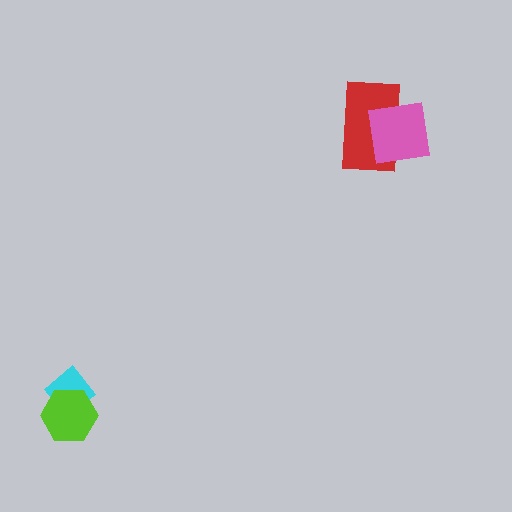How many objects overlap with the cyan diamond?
1 object overlaps with the cyan diamond.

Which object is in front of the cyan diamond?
The lime hexagon is in front of the cyan diamond.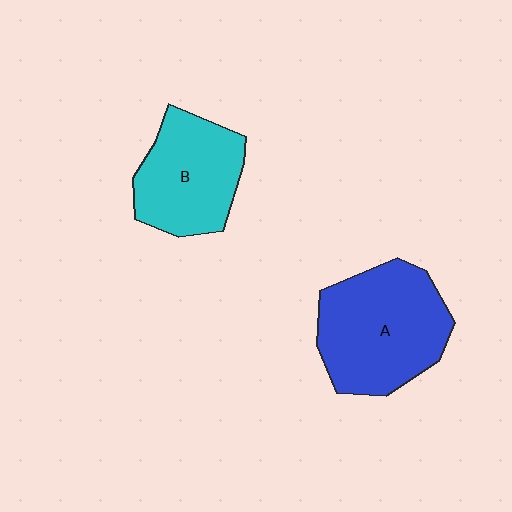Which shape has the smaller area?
Shape B (cyan).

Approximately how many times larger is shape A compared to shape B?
Approximately 1.3 times.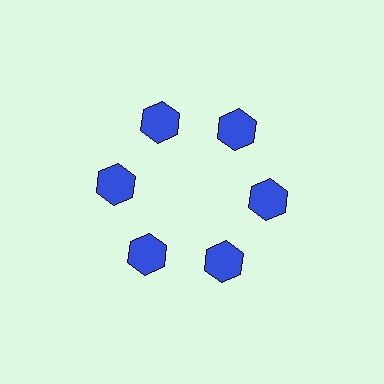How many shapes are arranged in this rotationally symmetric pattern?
There are 6 shapes, arranged in 6 groups of 1.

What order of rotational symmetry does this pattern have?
This pattern has 6-fold rotational symmetry.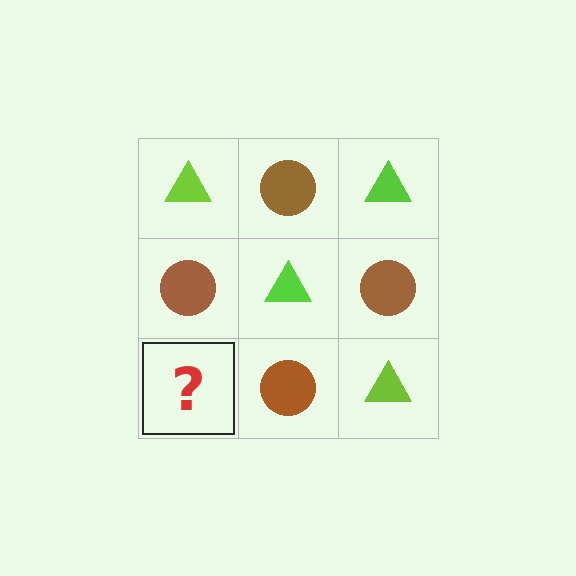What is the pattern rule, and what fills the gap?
The rule is that it alternates lime triangle and brown circle in a checkerboard pattern. The gap should be filled with a lime triangle.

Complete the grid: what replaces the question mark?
The question mark should be replaced with a lime triangle.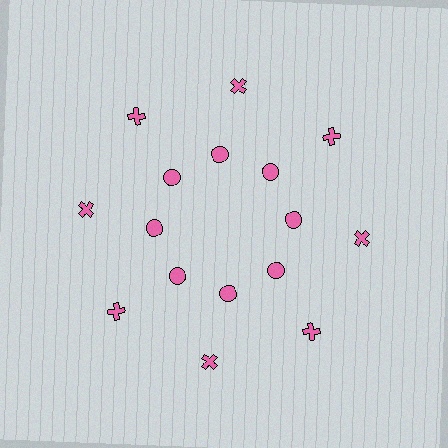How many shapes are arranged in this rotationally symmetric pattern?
There are 16 shapes, arranged in 8 groups of 2.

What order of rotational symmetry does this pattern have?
This pattern has 8-fold rotational symmetry.